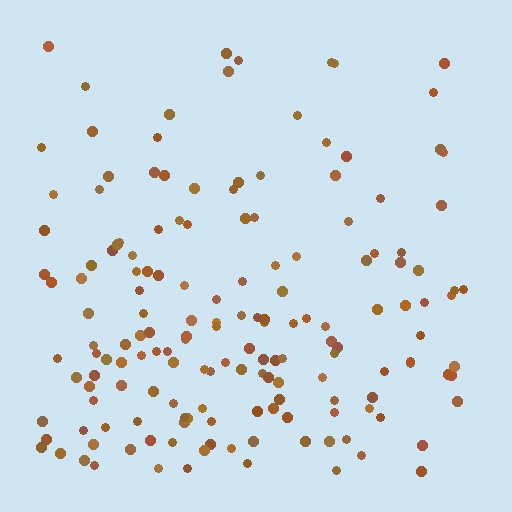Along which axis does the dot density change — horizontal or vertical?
Vertical.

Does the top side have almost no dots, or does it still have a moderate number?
Still a moderate number, just noticeably fewer than the bottom.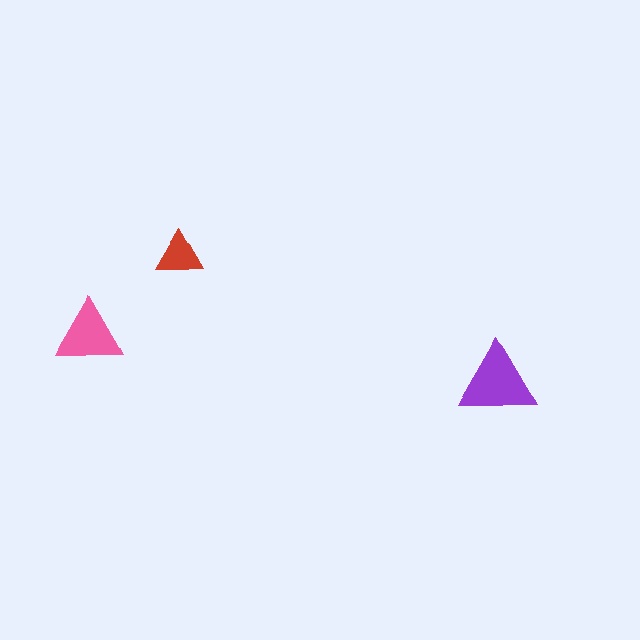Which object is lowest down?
The purple triangle is bottommost.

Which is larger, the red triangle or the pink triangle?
The pink one.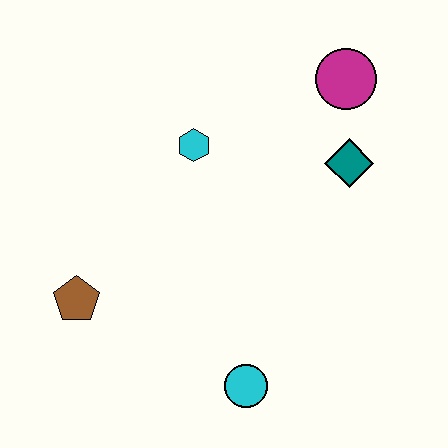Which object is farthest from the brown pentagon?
The magenta circle is farthest from the brown pentagon.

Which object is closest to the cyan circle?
The brown pentagon is closest to the cyan circle.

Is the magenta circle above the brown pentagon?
Yes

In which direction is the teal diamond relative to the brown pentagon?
The teal diamond is to the right of the brown pentagon.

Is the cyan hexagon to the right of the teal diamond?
No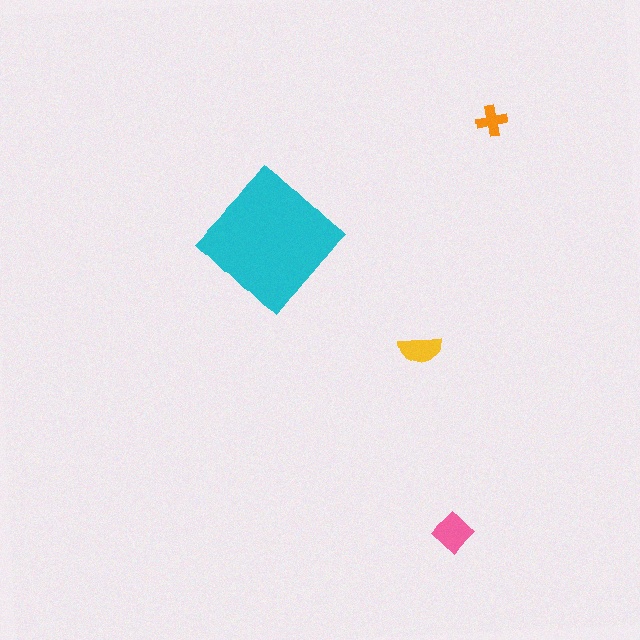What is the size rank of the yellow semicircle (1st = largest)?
3rd.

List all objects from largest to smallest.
The cyan diamond, the pink diamond, the yellow semicircle, the orange cross.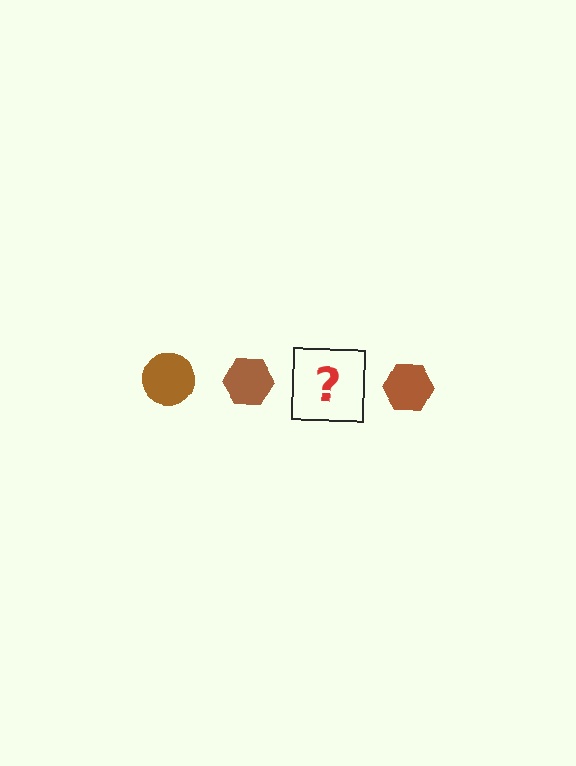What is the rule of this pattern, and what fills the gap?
The rule is that the pattern cycles through circle, hexagon shapes in brown. The gap should be filled with a brown circle.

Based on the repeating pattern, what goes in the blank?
The blank should be a brown circle.